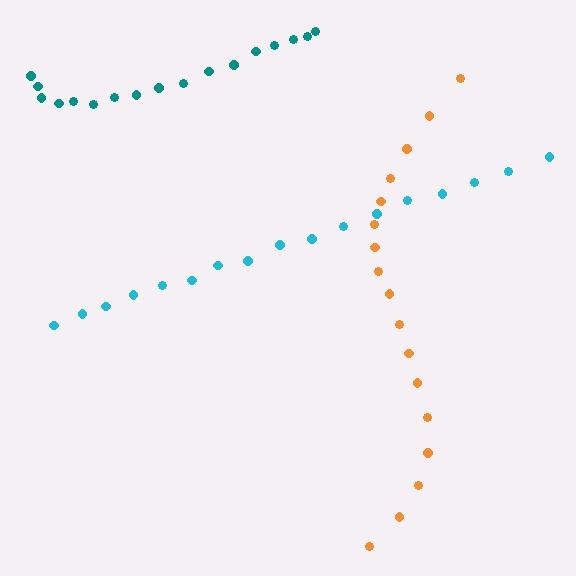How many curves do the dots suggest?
There are 3 distinct paths.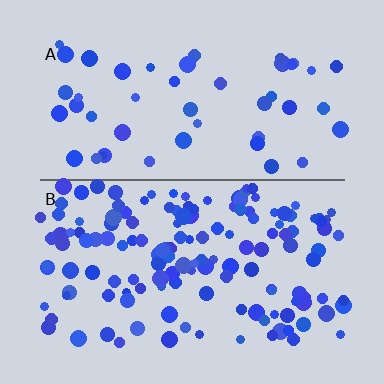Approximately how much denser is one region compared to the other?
Approximately 2.9× — region B over region A.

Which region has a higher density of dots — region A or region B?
B (the bottom).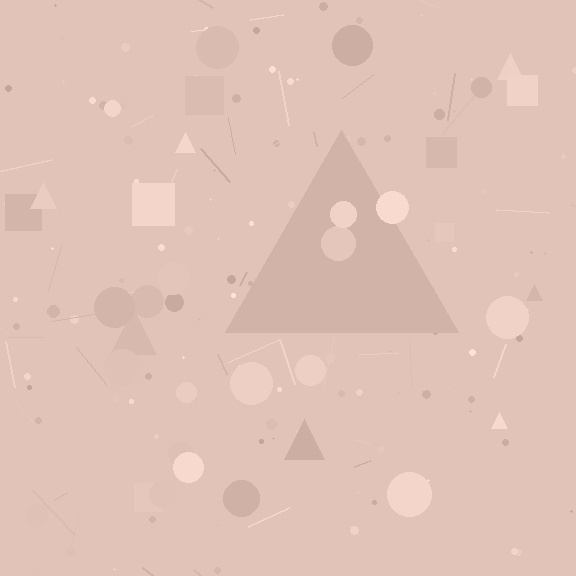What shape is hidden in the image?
A triangle is hidden in the image.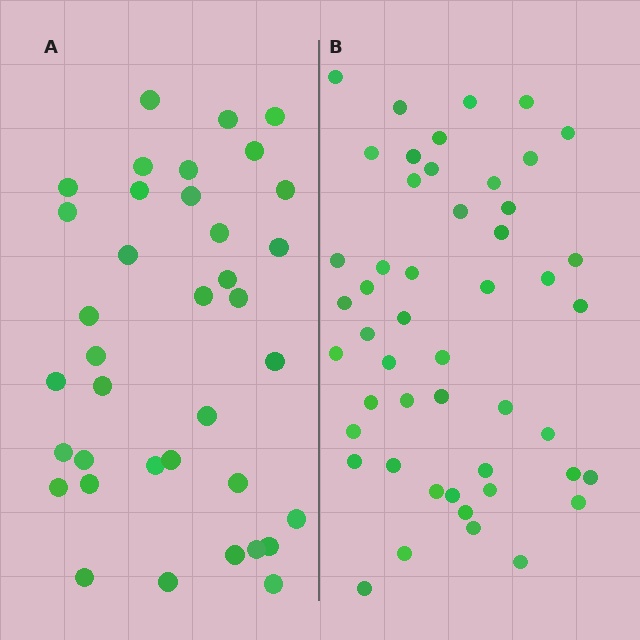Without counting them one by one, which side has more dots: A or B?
Region B (the right region) has more dots.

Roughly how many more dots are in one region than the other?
Region B has roughly 12 or so more dots than region A.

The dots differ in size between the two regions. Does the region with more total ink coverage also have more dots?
No. Region A has more total ink coverage because its dots are larger, but region B actually contains more individual dots. Total area can be misleading — the number of items is what matters here.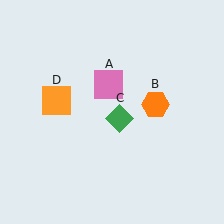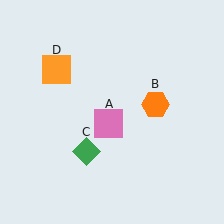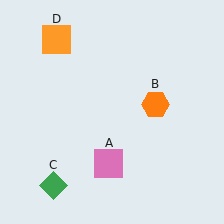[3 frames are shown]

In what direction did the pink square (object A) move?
The pink square (object A) moved down.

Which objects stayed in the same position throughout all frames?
Orange hexagon (object B) remained stationary.